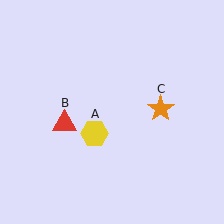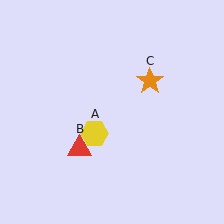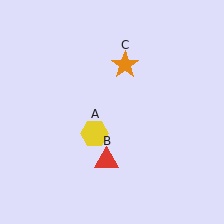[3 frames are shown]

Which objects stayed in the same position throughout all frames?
Yellow hexagon (object A) remained stationary.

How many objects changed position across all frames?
2 objects changed position: red triangle (object B), orange star (object C).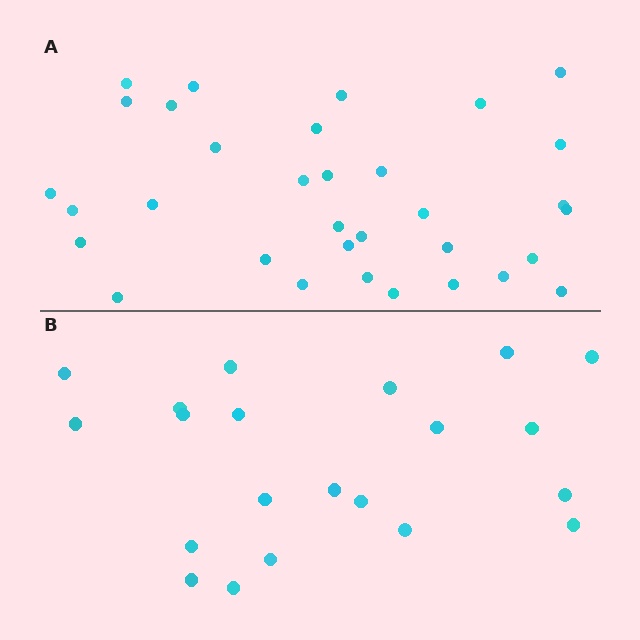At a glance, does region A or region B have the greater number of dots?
Region A (the top region) has more dots.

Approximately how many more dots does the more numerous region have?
Region A has roughly 12 or so more dots than region B.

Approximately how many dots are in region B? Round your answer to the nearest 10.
About 20 dots. (The exact count is 21, which rounds to 20.)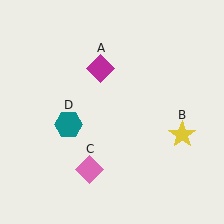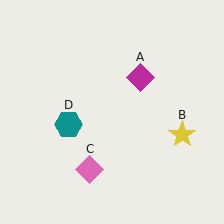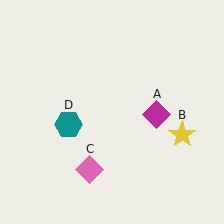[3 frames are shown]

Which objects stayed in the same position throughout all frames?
Yellow star (object B) and pink diamond (object C) and teal hexagon (object D) remained stationary.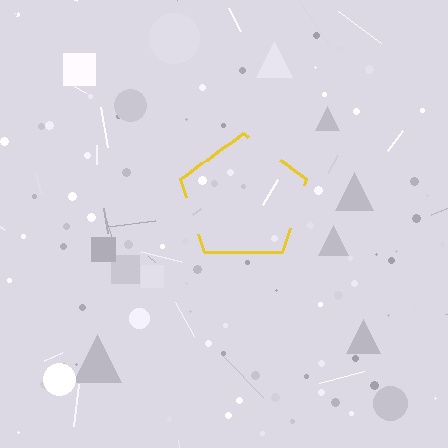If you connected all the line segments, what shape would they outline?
They would outline a pentagon.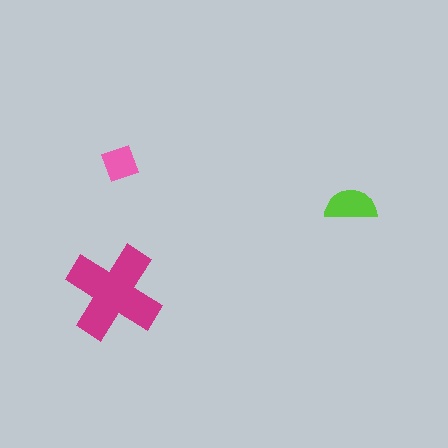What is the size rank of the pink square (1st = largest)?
3rd.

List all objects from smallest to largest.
The pink square, the lime semicircle, the magenta cross.